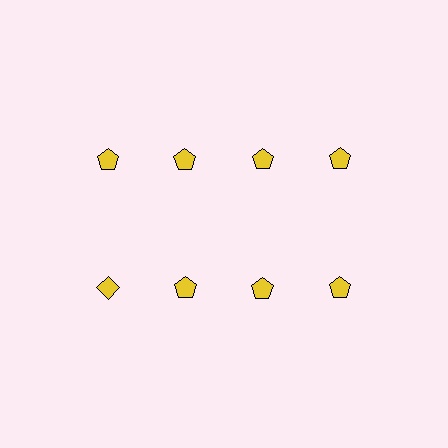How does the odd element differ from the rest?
It has a different shape: diamond instead of pentagon.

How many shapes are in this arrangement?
There are 8 shapes arranged in a grid pattern.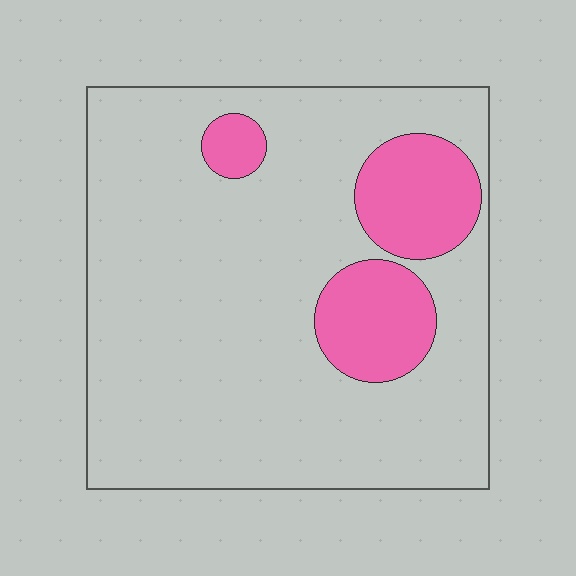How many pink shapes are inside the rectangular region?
3.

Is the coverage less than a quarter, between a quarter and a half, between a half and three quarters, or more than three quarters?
Less than a quarter.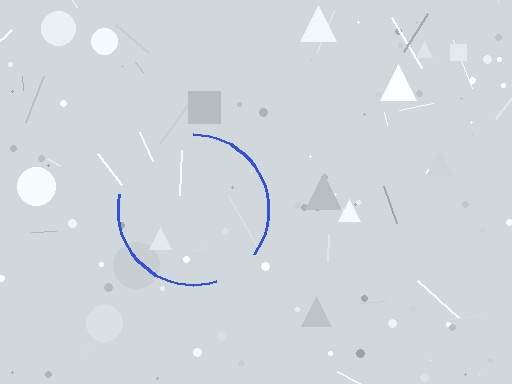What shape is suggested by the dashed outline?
The dashed outline suggests a circle.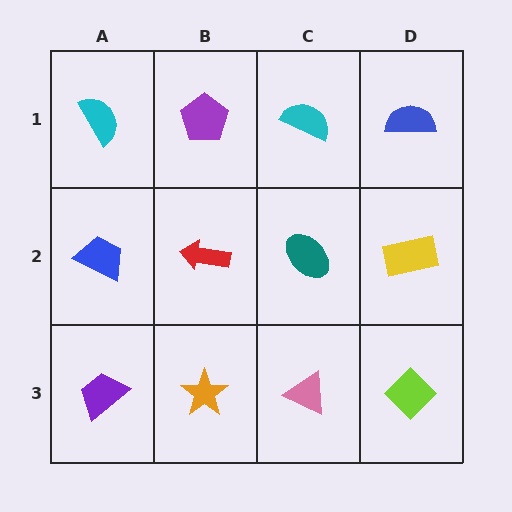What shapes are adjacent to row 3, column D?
A yellow rectangle (row 2, column D), a pink triangle (row 3, column C).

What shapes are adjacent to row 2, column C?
A cyan semicircle (row 1, column C), a pink triangle (row 3, column C), a red arrow (row 2, column B), a yellow rectangle (row 2, column D).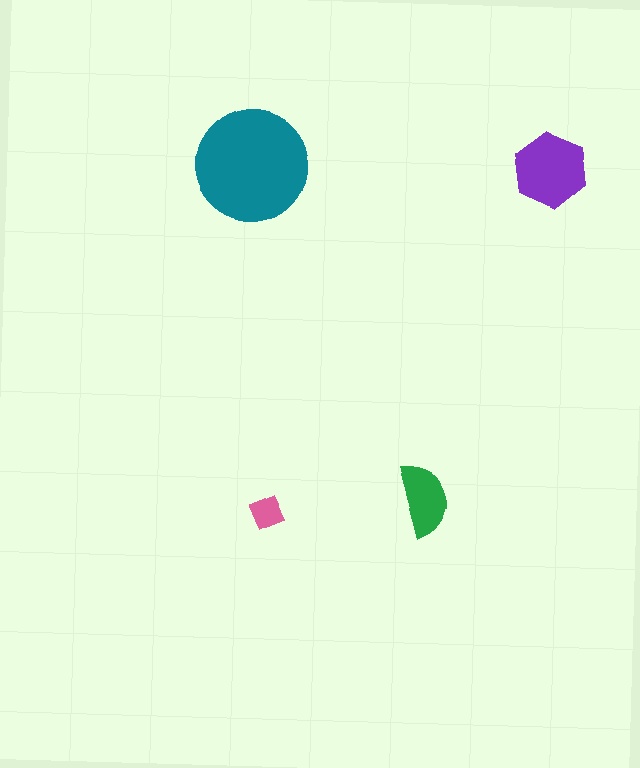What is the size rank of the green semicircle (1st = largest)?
3rd.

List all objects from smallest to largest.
The pink square, the green semicircle, the purple hexagon, the teal circle.